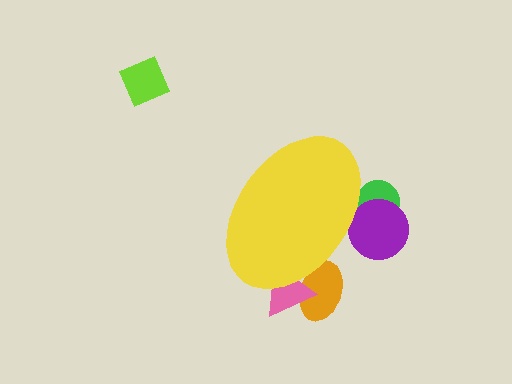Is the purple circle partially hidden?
Yes, the purple circle is partially hidden behind the yellow ellipse.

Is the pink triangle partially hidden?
Yes, the pink triangle is partially hidden behind the yellow ellipse.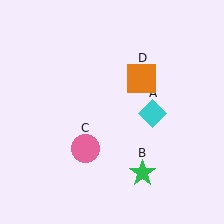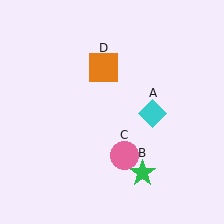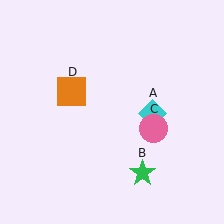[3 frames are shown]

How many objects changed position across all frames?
2 objects changed position: pink circle (object C), orange square (object D).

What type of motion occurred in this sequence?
The pink circle (object C), orange square (object D) rotated counterclockwise around the center of the scene.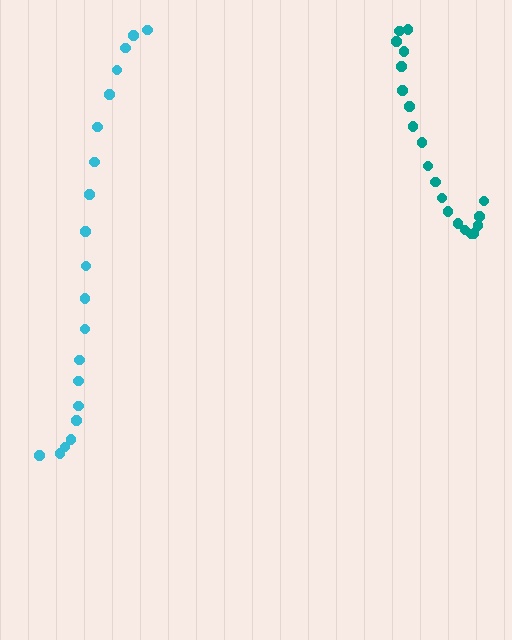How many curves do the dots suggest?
There are 2 distinct paths.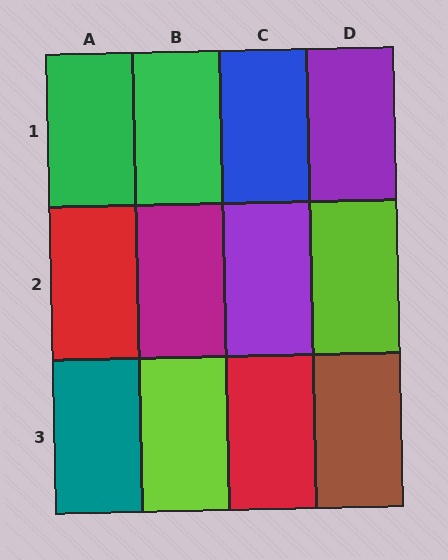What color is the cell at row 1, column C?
Blue.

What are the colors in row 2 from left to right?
Red, magenta, purple, lime.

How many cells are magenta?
1 cell is magenta.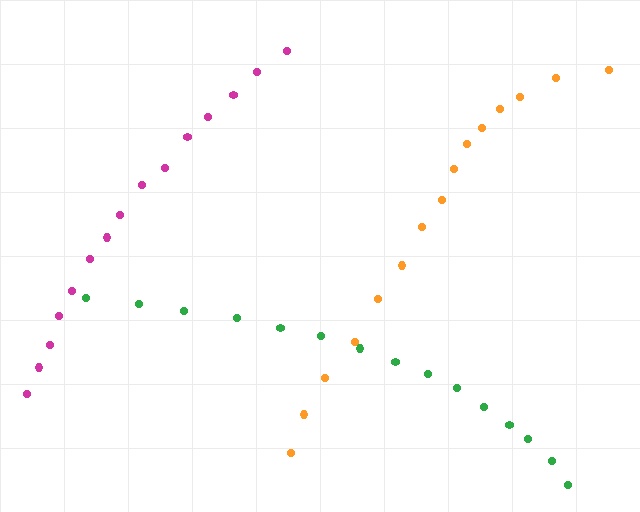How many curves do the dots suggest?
There are 3 distinct paths.